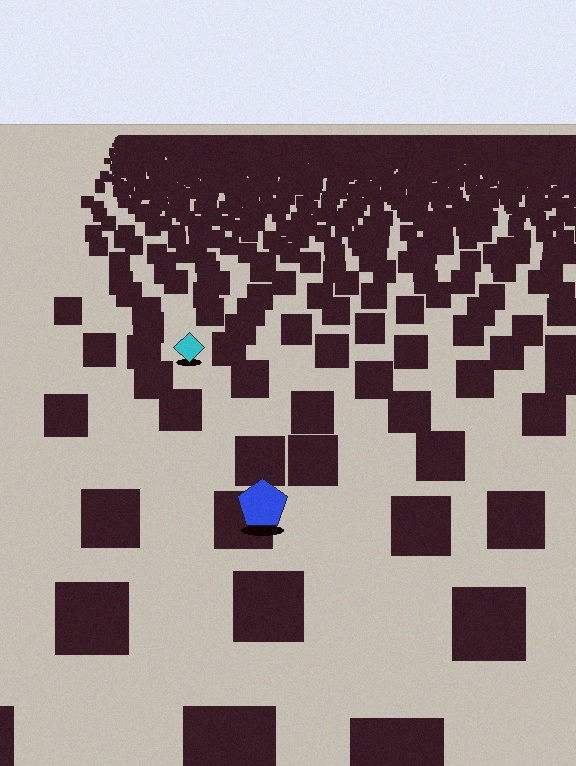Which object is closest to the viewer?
The blue pentagon is closest. The texture marks near it are larger and more spread out.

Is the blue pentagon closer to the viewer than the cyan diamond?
Yes. The blue pentagon is closer — you can tell from the texture gradient: the ground texture is coarser near it.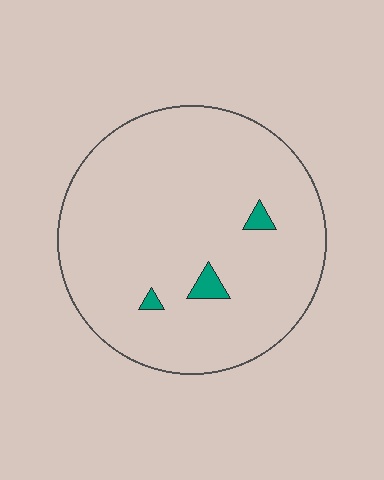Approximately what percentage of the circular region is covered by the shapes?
Approximately 5%.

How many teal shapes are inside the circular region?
3.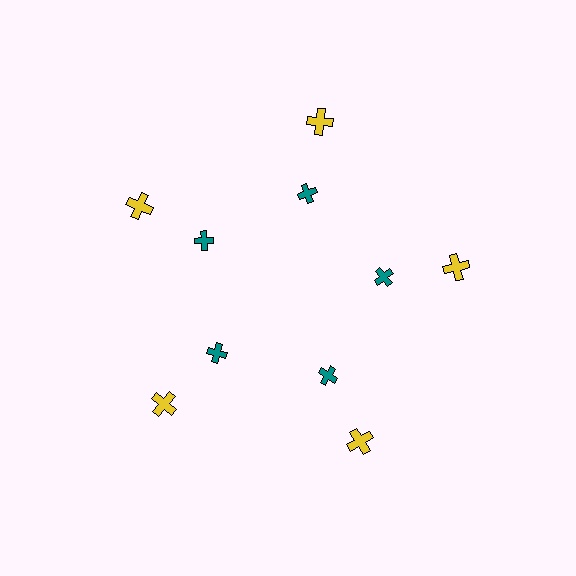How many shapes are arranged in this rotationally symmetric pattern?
There are 10 shapes, arranged in 5 groups of 2.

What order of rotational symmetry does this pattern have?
This pattern has 5-fold rotational symmetry.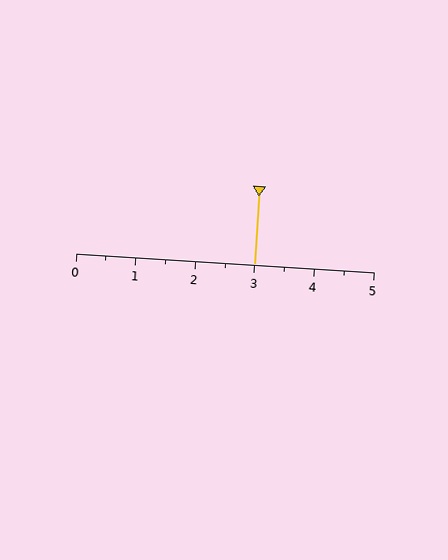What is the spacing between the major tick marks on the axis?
The major ticks are spaced 1 apart.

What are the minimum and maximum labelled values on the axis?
The axis runs from 0 to 5.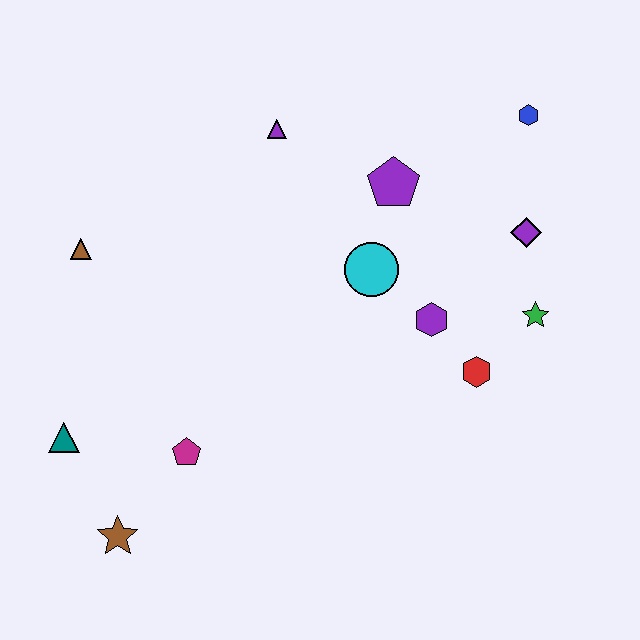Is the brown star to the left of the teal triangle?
No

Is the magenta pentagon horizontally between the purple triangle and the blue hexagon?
No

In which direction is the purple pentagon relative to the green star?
The purple pentagon is to the left of the green star.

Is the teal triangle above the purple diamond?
No